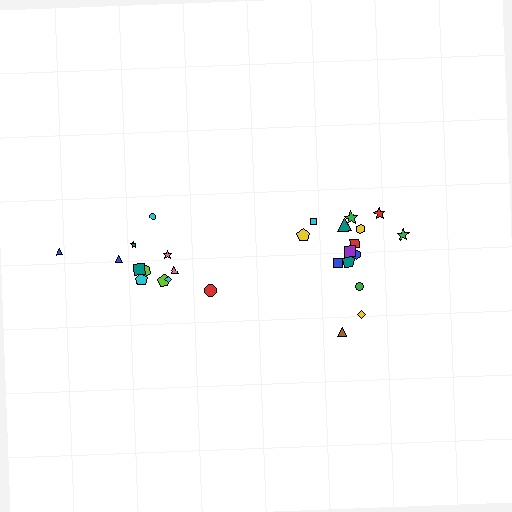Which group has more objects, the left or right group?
The right group.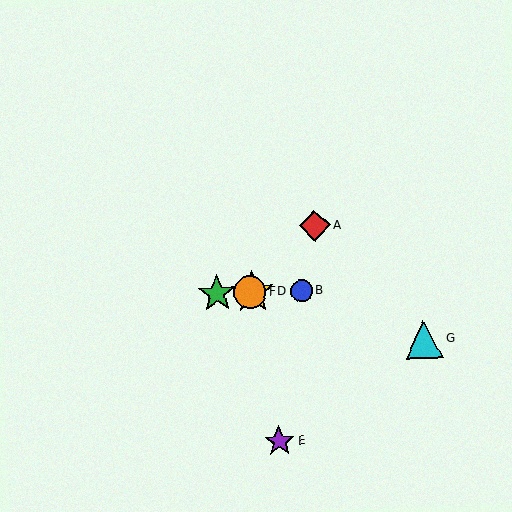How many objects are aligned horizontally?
4 objects (B, C, D, F) are aligned horizontally.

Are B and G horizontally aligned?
No, B is at y≈291 and G is at y≈339.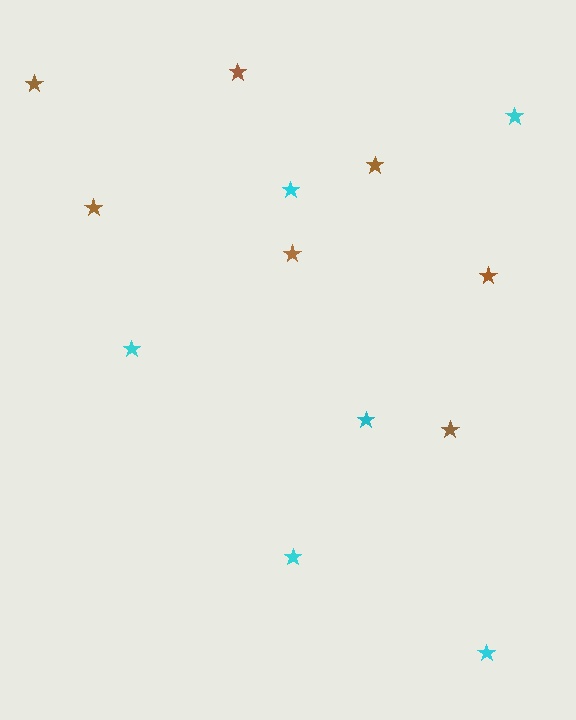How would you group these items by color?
There are 2 groups: one group of cyan stars (6) and one group of brown stars (7).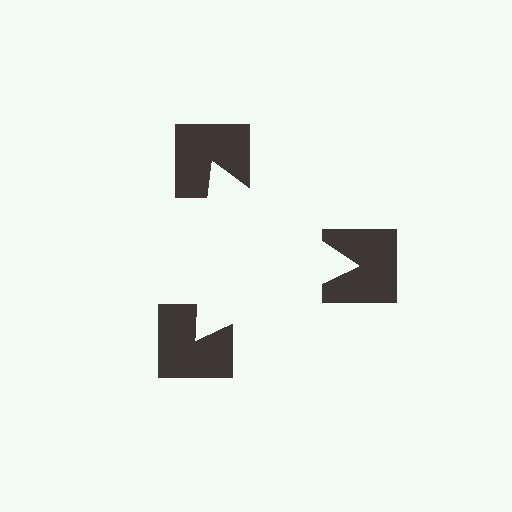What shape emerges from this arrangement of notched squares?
An illusory triangle — its edges are inferred from the aligned wedge cuts in the notched squares, not physically drawn.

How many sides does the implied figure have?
3 sides.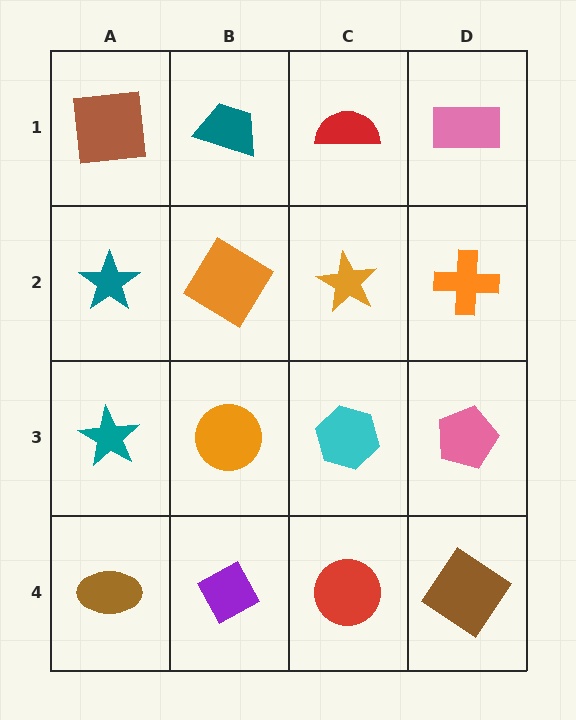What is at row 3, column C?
A cyan hexagon.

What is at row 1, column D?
A pink rectangle.